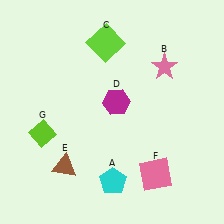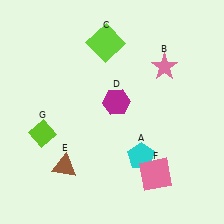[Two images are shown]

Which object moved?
The cyan pentagon (A) moved right.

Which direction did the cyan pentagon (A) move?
The cyan pentagon (A) moved right.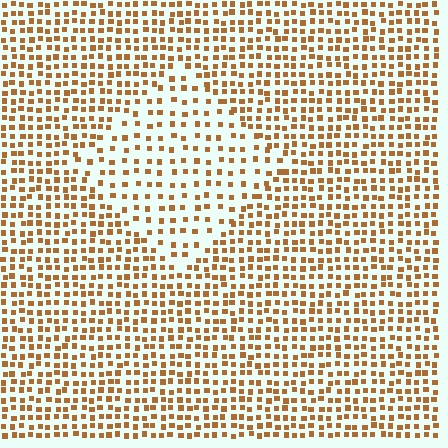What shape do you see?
I see a diamond.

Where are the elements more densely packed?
The elements are more densely packed outside the diamond boundary.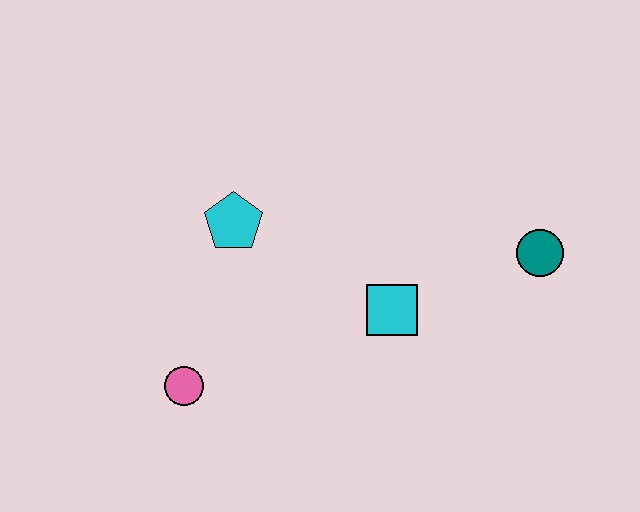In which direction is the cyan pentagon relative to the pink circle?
The cyan pentagon is above the pink circle.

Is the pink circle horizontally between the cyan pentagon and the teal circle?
No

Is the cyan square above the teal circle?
No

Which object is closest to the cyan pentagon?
The pink circle is closest to the cyan pentagon.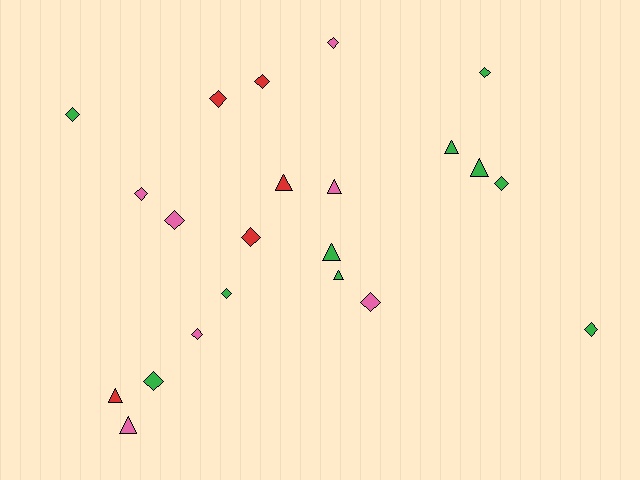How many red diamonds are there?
There are 3 red diamonds.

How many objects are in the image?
There are 22 objects.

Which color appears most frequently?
Green, with 10 objects.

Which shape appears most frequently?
Diamond, with 14 objects.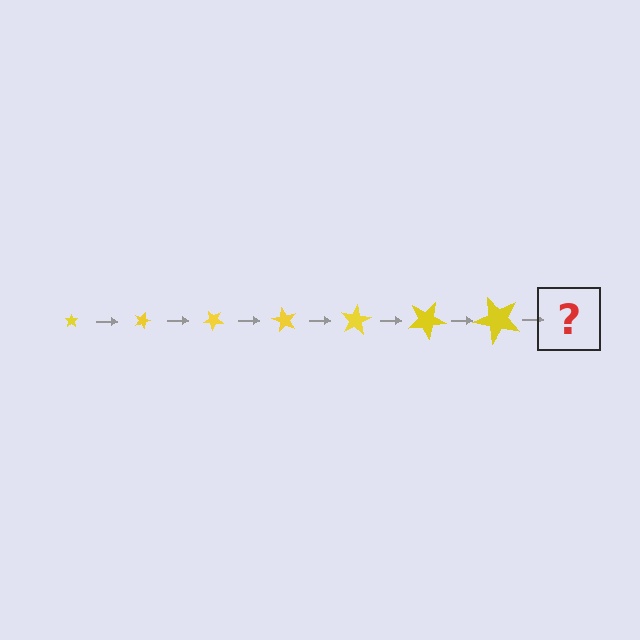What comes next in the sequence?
The next element should be a star, larger than the previous one and rotated 140 degrees from the start.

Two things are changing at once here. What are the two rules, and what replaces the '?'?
The two rules are that the star grows larger each step and it rotates 20 degrees each step. The '?' should be a star, larger than the previous one and rotated 140 degrees from the start.